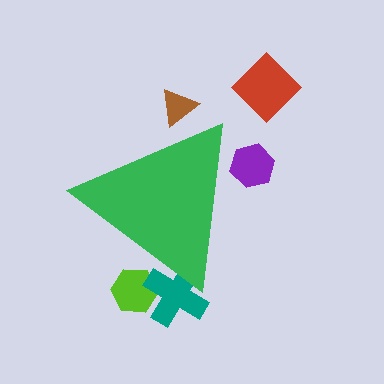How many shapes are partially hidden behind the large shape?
4 shapes are partially hidden.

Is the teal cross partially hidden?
Yes, the teal cross is partially hidden behind the green triangle.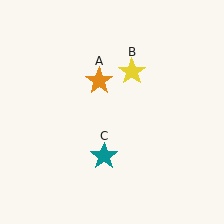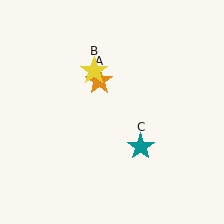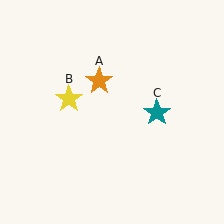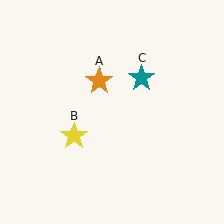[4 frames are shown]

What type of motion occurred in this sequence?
The yellow star (object B), teal star (object C) rotated counterclockwise around the center of the scene.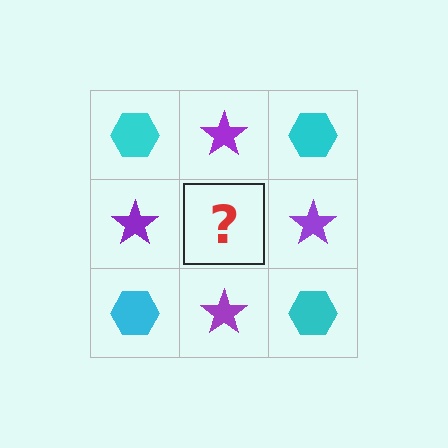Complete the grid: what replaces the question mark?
The question mark should be replaced with a cyan hexagon.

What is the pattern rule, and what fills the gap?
The rule is that it alternates cyan hexagon and purple star in a checkerboard pattern. The gap should be filled with a cyan hexagon.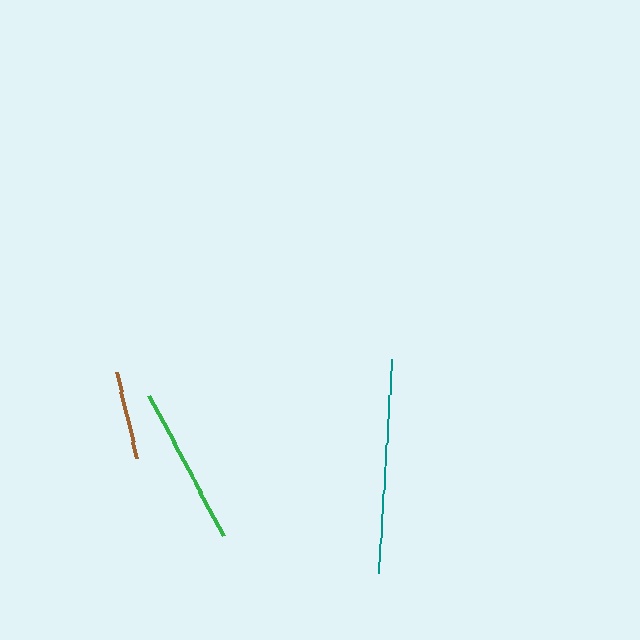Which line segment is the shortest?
The brown line is the shortest at approximately 88 pixels.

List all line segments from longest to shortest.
From longest to shortest: teal, green, brown.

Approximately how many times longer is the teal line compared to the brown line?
The teal line is approximately 2.4 times the length of the brown line.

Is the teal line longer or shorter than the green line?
The teal line is longer than the green line.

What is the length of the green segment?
The green segment is approximately 159 pixels long.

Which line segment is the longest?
The teal line is the longest at approximately 214 pixels.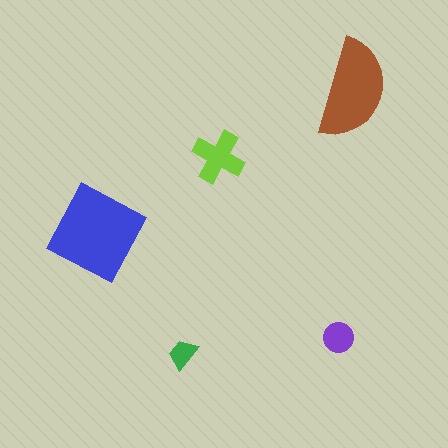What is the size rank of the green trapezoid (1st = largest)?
5th.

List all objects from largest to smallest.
The blue diamond, the brown semicircle, the lime cross, the purple circle, the green trapezoid.